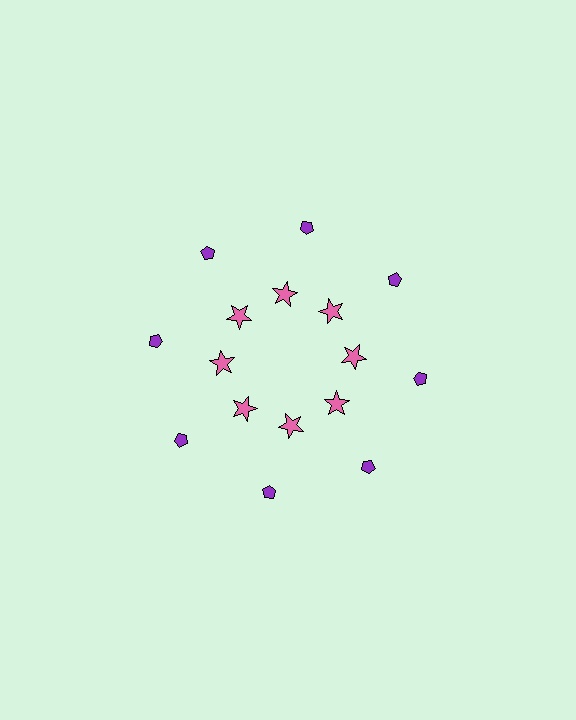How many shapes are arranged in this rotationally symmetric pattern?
There are 16 shapes, arranged in 8 groups of 2.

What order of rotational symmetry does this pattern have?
This pattern has 8-fold rotational symmetry.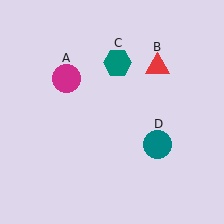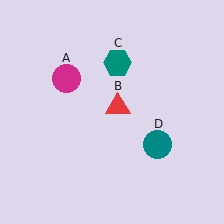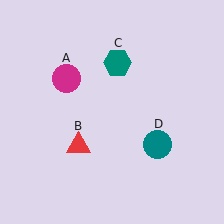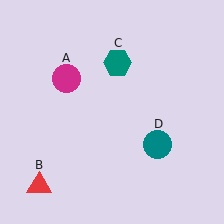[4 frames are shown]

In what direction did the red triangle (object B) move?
The red triangle (object B) moved down and to the left.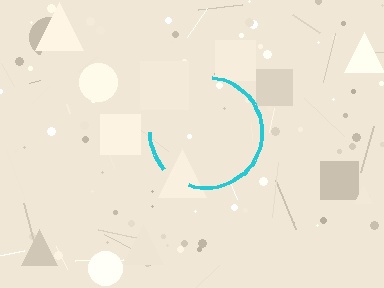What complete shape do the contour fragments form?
The contour fragments form a circle.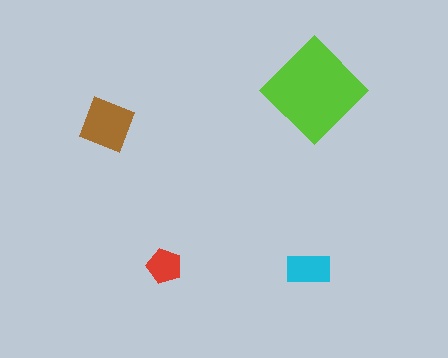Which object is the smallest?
The red pentagon.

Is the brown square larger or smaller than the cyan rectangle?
Larger.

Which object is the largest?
The lime diamond.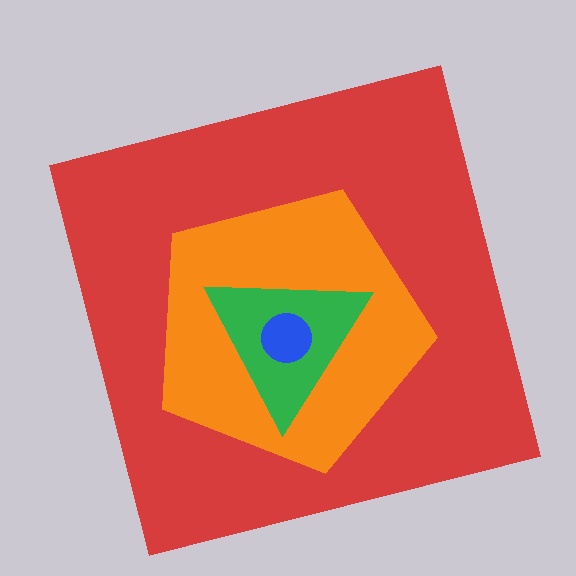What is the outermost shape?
The red square.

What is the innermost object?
The blue circle.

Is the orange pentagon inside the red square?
Yes.